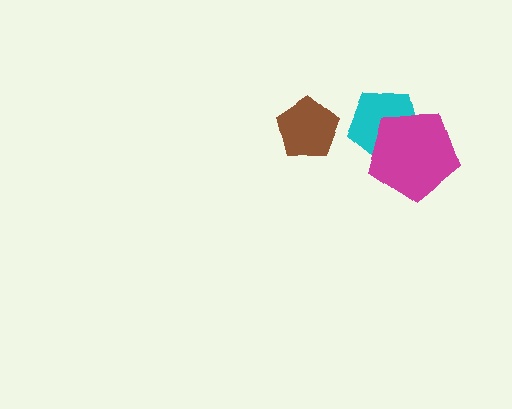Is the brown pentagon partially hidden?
No, no other shape covers it.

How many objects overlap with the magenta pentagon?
1 object overlaps with the magenta pentagon.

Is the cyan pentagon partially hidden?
Yes, it is partially covered by another shape.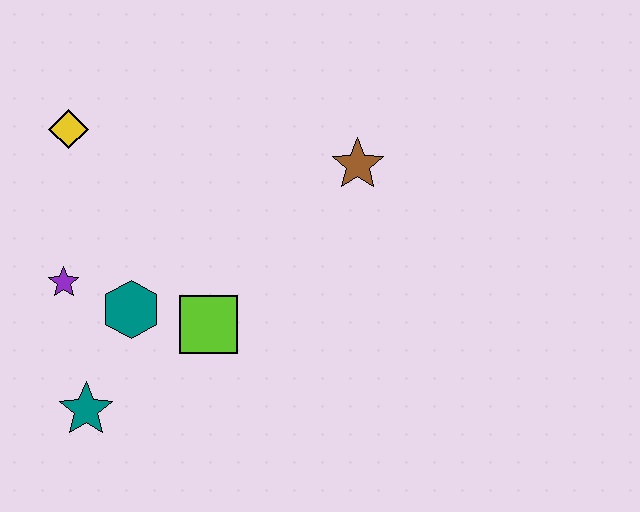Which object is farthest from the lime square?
The yellow diamond is farthest from the lime square.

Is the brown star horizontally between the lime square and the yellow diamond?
No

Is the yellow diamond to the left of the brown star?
Yes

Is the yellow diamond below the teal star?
No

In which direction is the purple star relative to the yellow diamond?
The purple star is below the yellow diamond.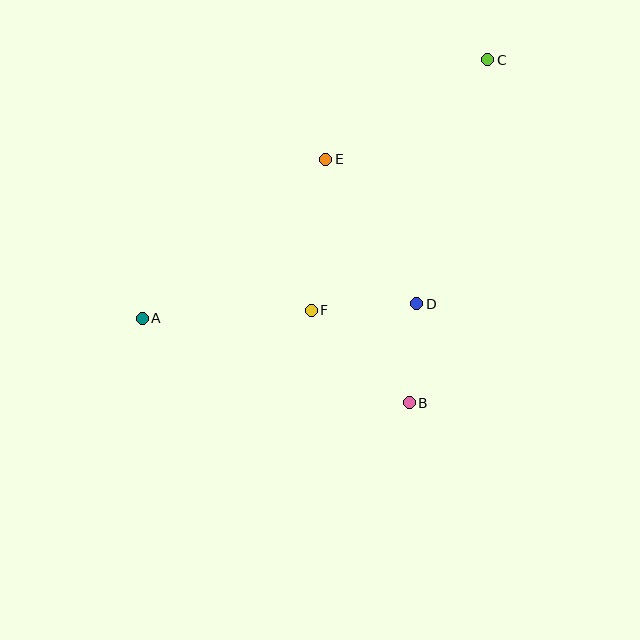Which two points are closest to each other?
Points B and D are closest to each other.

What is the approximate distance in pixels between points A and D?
The distance between A and D is approximately 275 pixels.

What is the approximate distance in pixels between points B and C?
The distance between B and C is approximately 352 pixels.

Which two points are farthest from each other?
Points A and C are farthest from each other.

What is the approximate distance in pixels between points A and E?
The distance between A and E is approximately 243 pixels.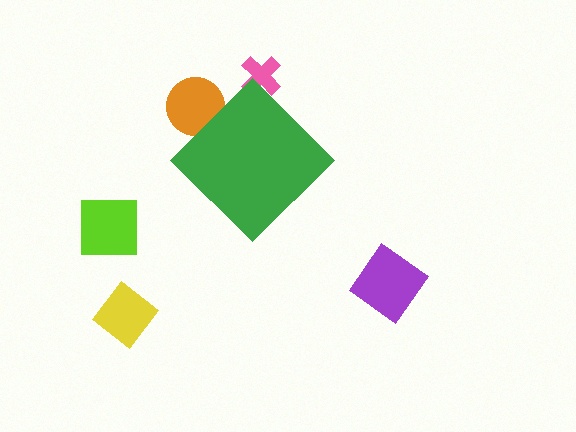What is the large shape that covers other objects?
A green diamond.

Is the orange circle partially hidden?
Yes, the orange circle is partially hidden behind the green diamond.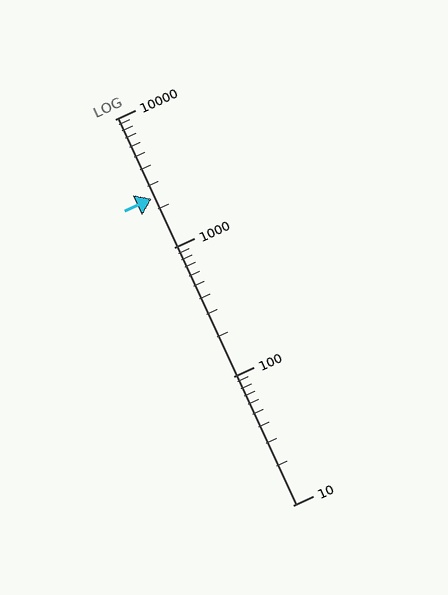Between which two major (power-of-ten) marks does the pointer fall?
The pointer is between 1000 and 10000.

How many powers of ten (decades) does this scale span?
The scale spans 3 decades, from 10 to 10000.